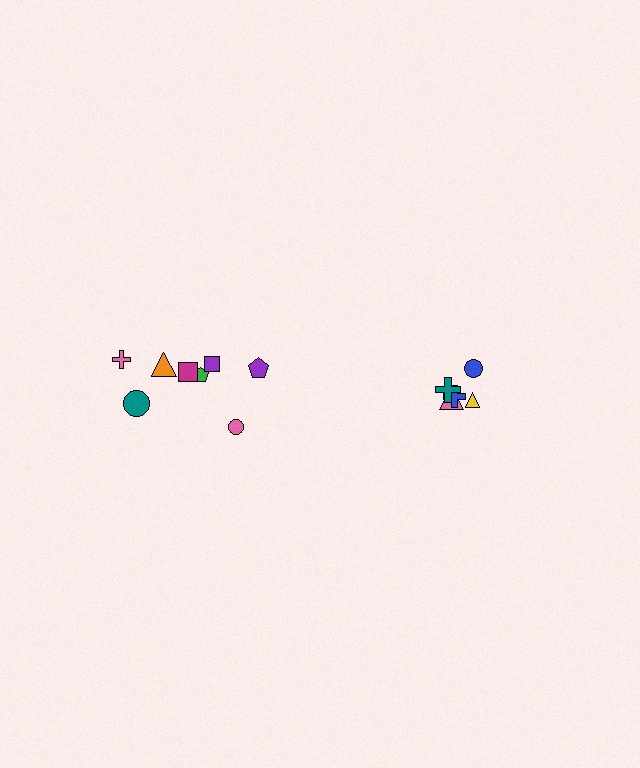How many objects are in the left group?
There are 8 objects.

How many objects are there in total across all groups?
There are 13 objects.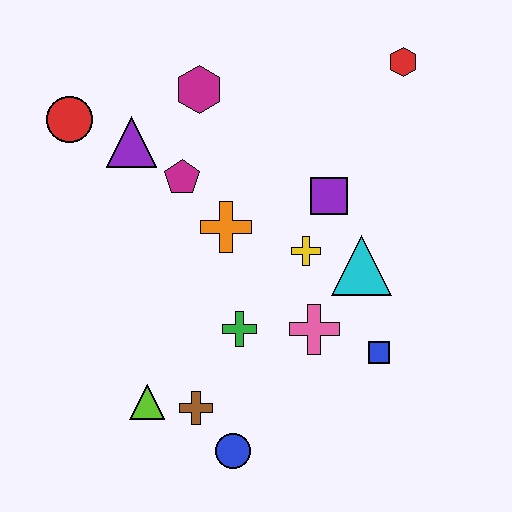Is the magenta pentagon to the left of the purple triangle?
No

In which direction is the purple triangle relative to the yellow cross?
The purple triangle is to the left of the yellow cross.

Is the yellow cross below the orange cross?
Yes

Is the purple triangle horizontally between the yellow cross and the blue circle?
No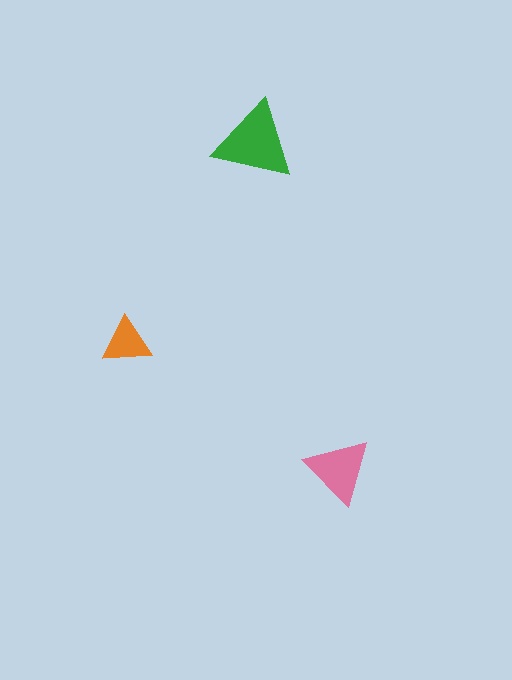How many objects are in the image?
There are 3 objects in the image.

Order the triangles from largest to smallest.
the green one, the pink one, the orange one.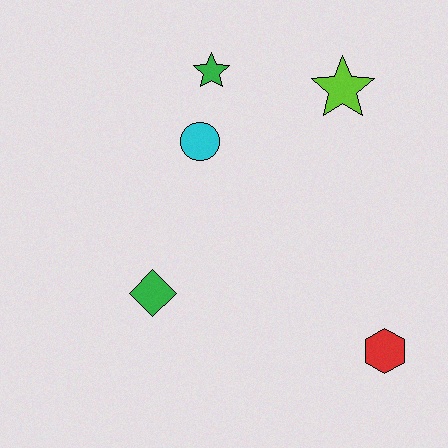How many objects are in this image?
There are 5 objects.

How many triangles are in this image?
There are no triangles.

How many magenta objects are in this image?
There are no magenta objects.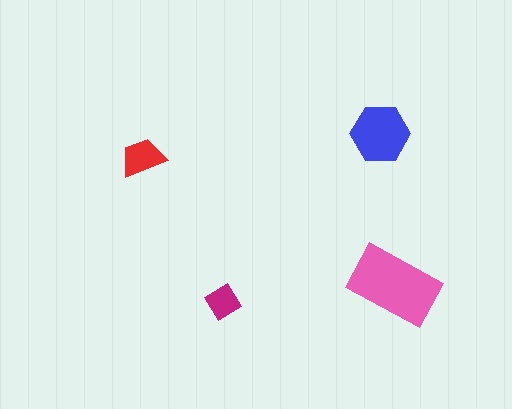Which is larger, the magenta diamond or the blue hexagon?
The blue hexagon.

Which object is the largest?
The pink rectangle.